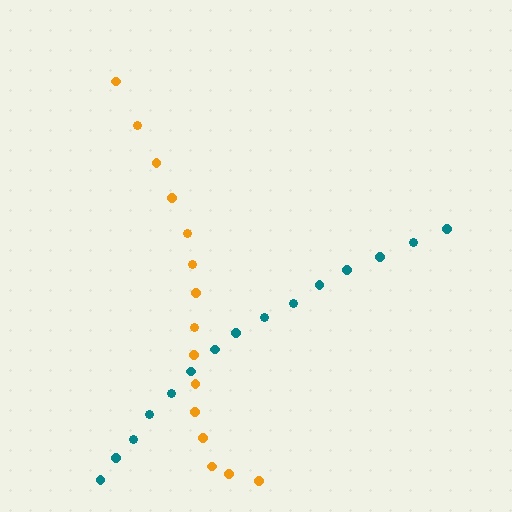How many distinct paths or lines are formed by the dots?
There are 2 distinct paths.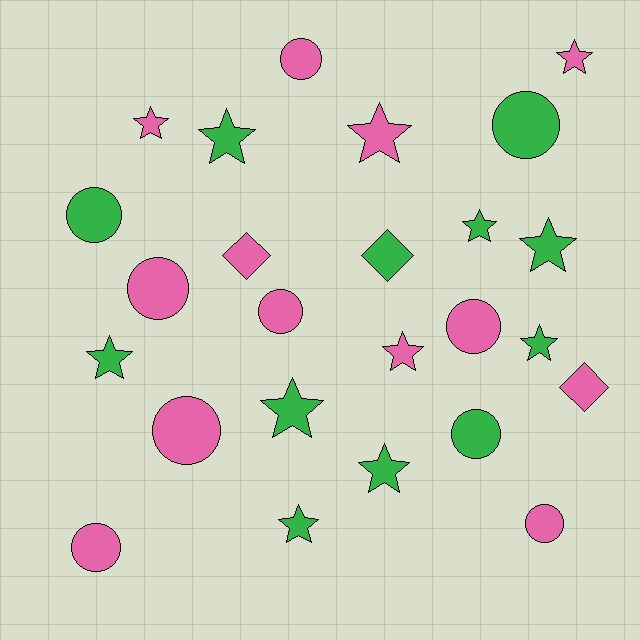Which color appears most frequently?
Pink, with 13 objects.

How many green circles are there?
There are 3 green circles.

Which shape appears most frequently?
Star, with 12 objects.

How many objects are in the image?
There are 25 objects.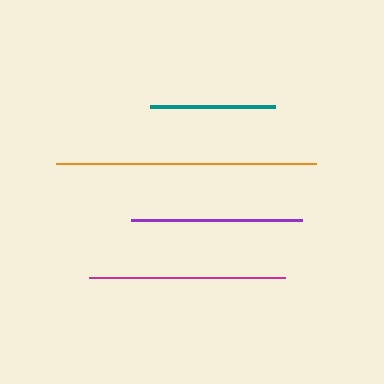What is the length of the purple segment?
The purple segment is approximately 171 pixels long.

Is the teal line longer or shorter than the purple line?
The purple line is longer than the teal line.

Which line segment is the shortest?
The teal line is the shortest at approximately 126 pixels.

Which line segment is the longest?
The orange line is the longest at approximately 260 pixels.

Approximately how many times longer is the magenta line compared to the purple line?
The magenta line is approximately 1.2 times the length of the purple line.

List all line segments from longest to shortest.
From longest to shortest: orange, magenta, purple, teal.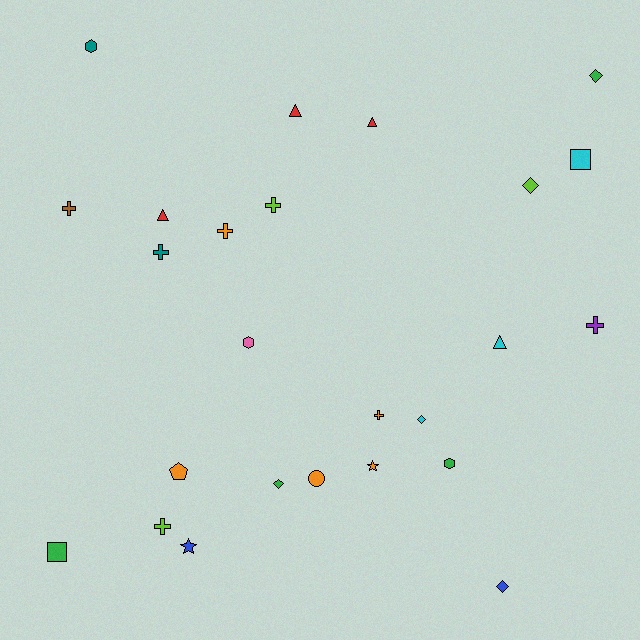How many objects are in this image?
There are 25 objects.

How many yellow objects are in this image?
There are no yellow objects.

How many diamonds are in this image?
There are 5 diamonds.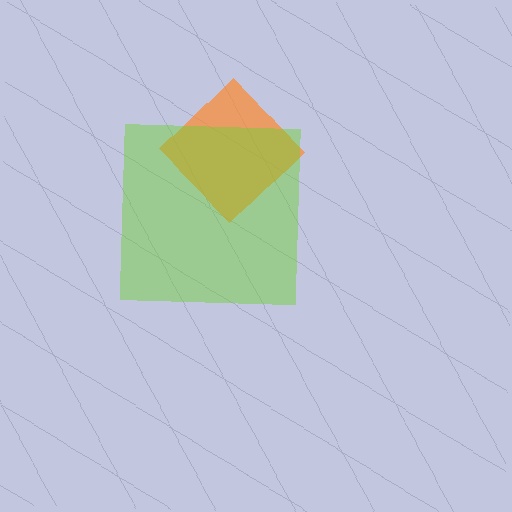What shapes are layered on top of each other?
The layered shapes are: an orange diamond, a lime square.